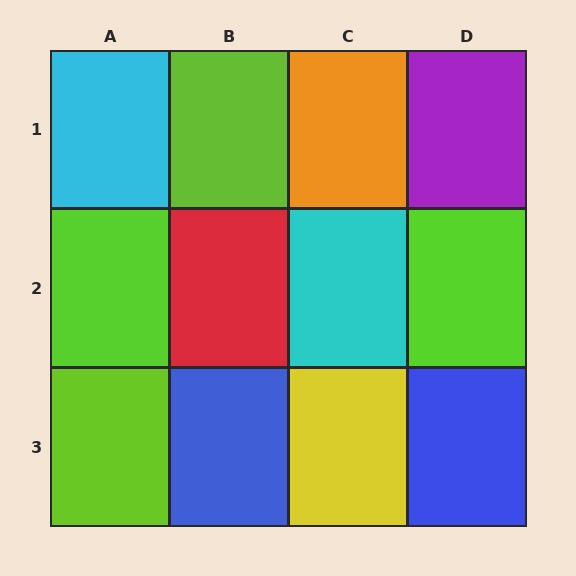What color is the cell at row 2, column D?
Lime.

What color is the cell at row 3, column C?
Yellow.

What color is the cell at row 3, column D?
Blue.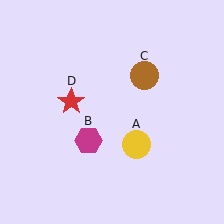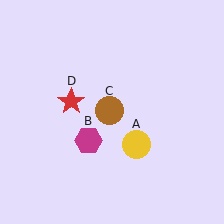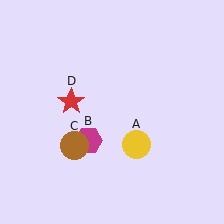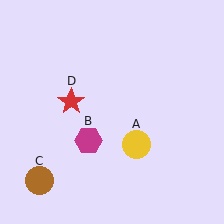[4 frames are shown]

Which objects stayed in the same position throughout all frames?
Yellow circle (object A) and magenta hexagon (object B) and red star (object D) remained stationary.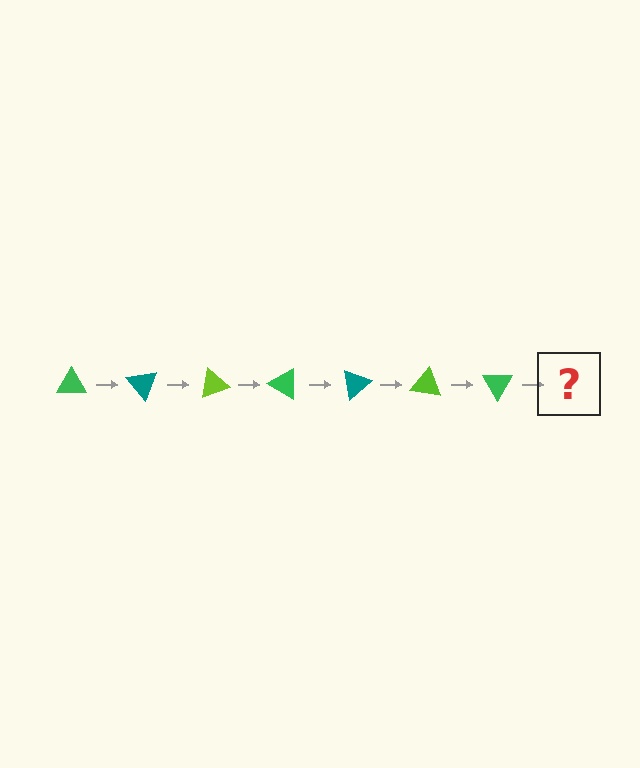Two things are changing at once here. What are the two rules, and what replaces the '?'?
The two rules are that it rotates 50 degrees each step and the color cycles through green, teal, and lime. The '?' should be a teal triangle, rotated 350 degrees from the start.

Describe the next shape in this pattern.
It should be a teal triangle, rotated 350 degrees from the start.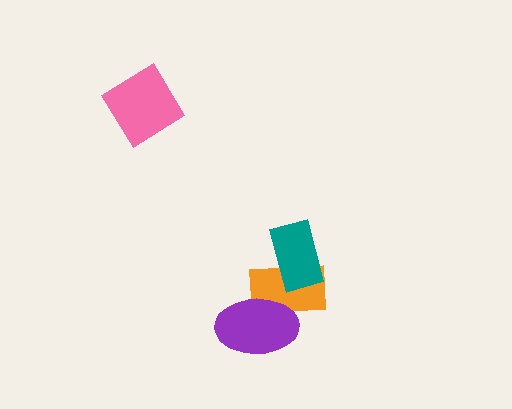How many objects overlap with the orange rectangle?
2 objects overlap with the orange rectangle.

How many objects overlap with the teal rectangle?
1 object overlaps with the teal rectangle.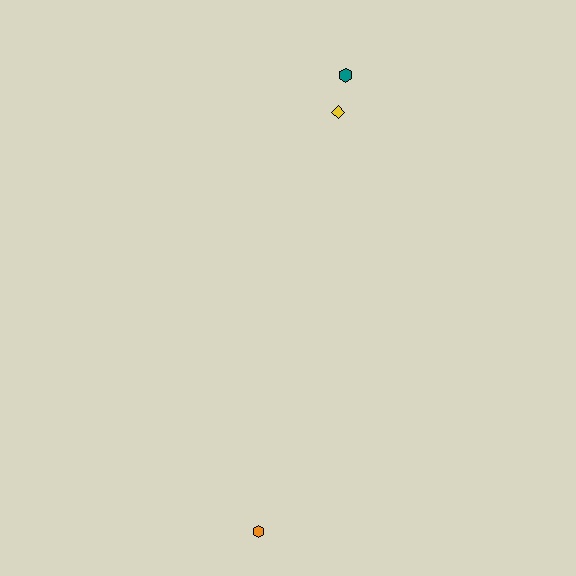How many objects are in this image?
There are 3 objects.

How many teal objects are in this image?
There is 1 teal object.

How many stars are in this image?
There are no stars.